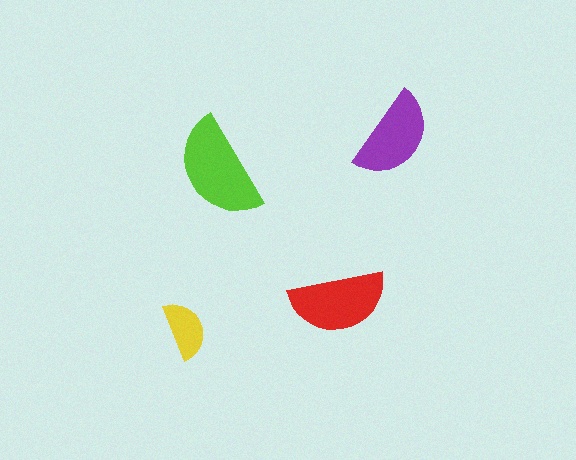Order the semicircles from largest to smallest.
the lime one, the red one, the purple one, the yellow one.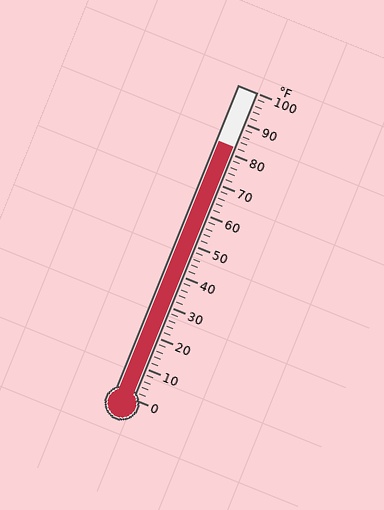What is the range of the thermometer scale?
The thermometer scale ranges from 0°F to 100°F.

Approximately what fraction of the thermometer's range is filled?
The thermometer is filled to approximately 80% of its range.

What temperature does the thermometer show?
The thermometer shows approximately 82°F.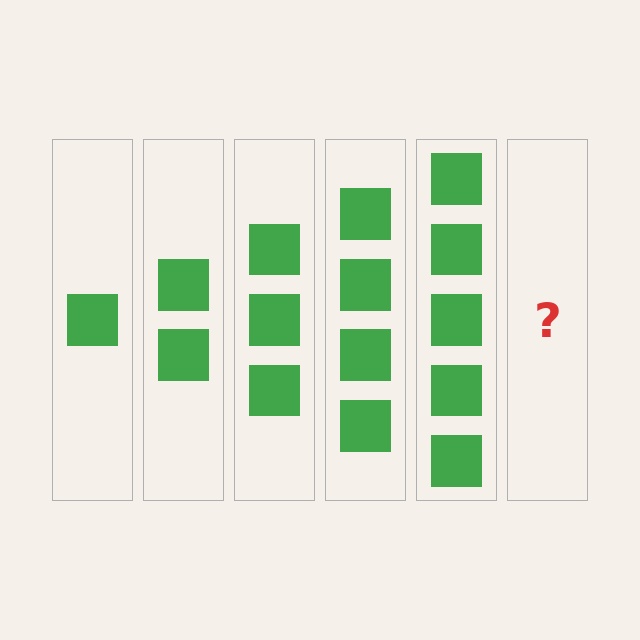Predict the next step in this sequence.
The next step is 6 squares.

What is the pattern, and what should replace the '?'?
The pattern is that each step adds one more square. The '?' should be 6 squares.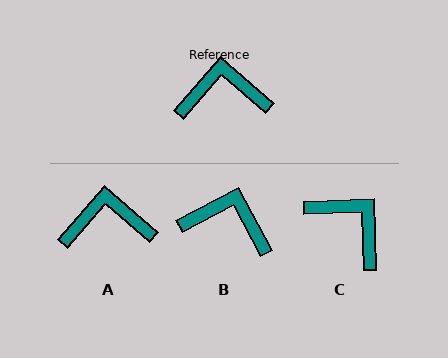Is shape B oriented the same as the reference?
No, it is off by about 21 degrees.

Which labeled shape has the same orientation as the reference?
A.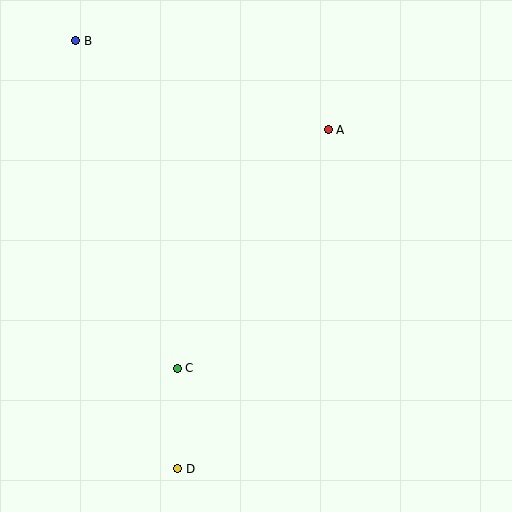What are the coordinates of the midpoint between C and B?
The midpoint between C and B is at (127, 205).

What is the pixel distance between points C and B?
The distance between C and B is 343 pixels.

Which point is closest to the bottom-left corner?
Point D is closest to the bottom-left corner.